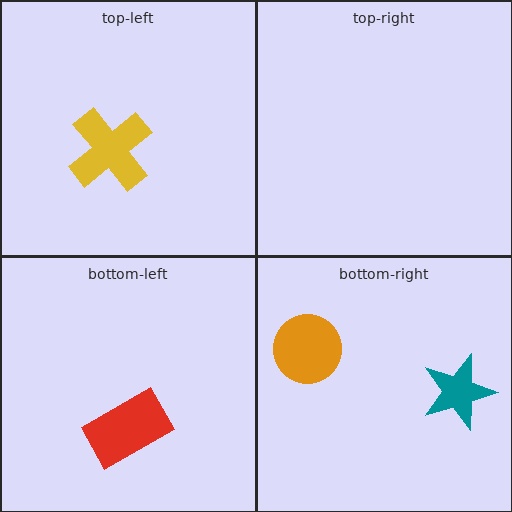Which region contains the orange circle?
The bottom-right region.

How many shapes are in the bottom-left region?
1.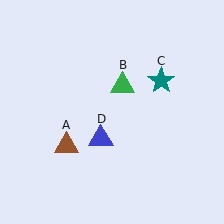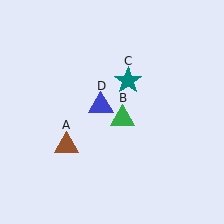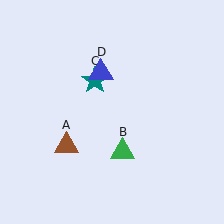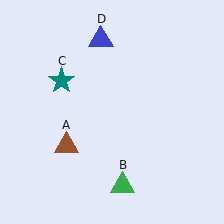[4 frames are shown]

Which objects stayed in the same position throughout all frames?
Brown triangle (object A) remained stationary.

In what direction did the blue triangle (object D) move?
The blue triangle (object D) moved up.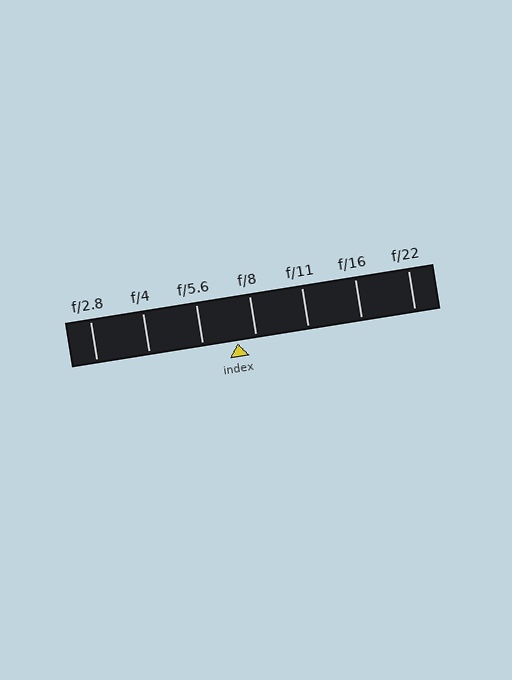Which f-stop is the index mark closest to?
The index mark is closest to f/8.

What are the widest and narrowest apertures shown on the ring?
The widest aperture shown is f/2.8 and the narrowest is f/22.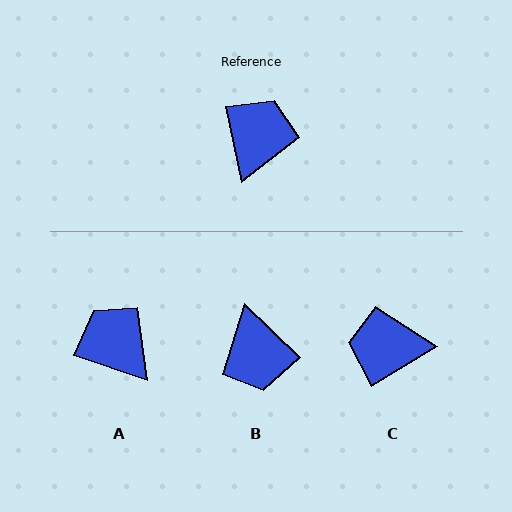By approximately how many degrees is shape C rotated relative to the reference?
Approximately 110 degrees counter-clockwise.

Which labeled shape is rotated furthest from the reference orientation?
B, about 145 degrees away.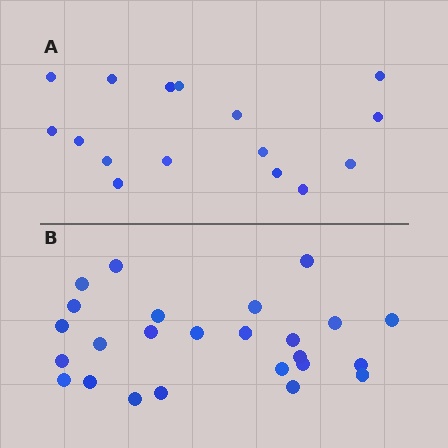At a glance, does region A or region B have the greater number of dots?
Region B (the bottom region) has more dots.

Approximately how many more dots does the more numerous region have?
Region B has roughly 8 or so more dots than region A.